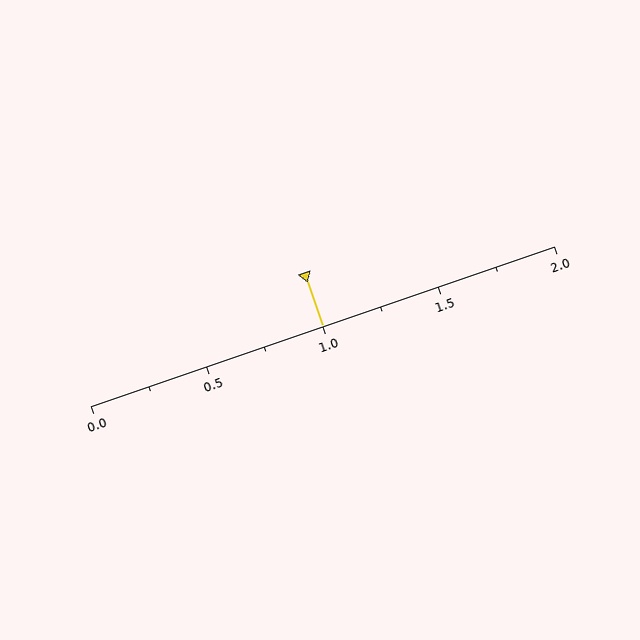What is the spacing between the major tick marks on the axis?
The major ticks are spaced 0.5 apart.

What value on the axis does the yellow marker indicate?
The marker indicates approximately 1.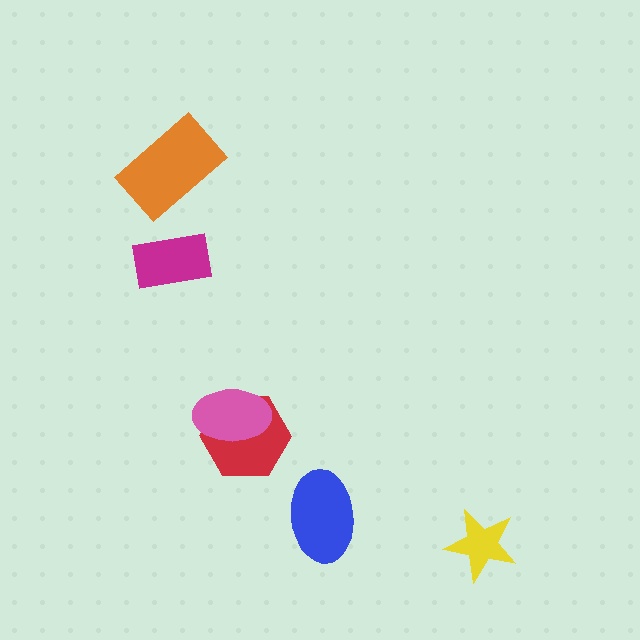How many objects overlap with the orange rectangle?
0 objects overlap with the orange rectangle.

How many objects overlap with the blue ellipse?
0 objects overlap with the blue ellipse.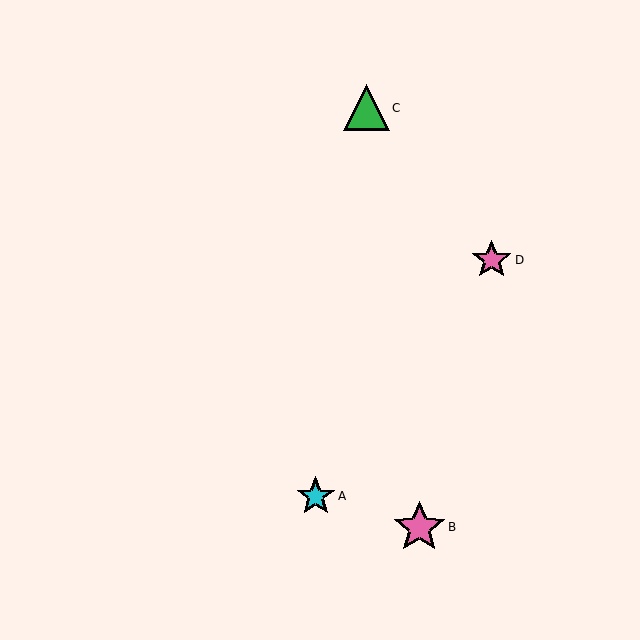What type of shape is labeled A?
Shape A is a cyan star.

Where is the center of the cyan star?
The center of the cyan star is at (316, 496).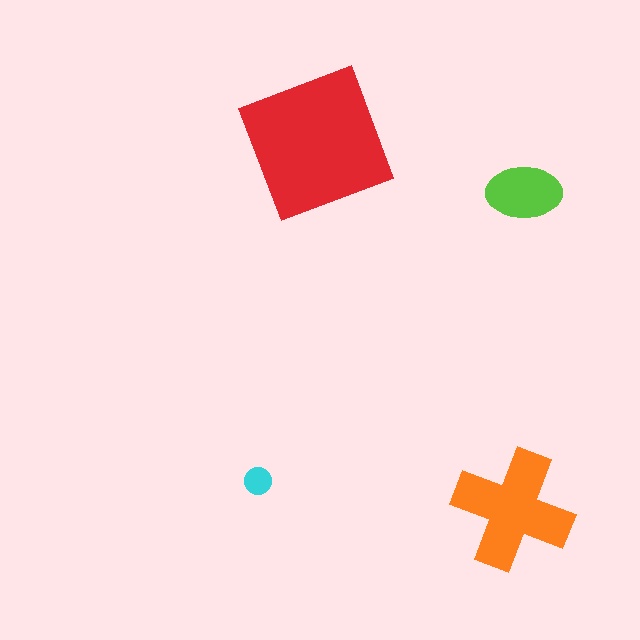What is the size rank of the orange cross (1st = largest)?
2nd.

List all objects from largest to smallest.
The red square, the orange cross, the lime ellipse, the cyan circle.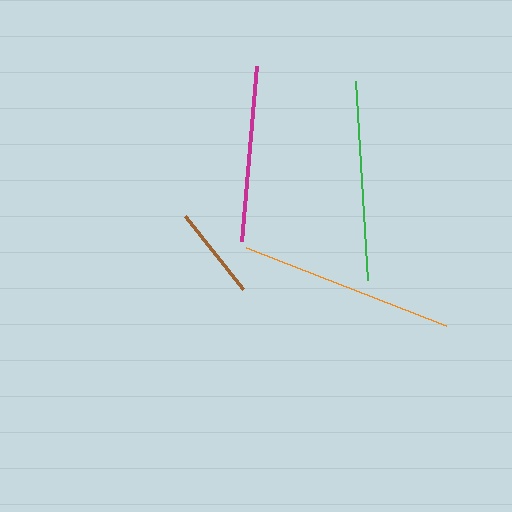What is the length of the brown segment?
The brown segment is approximately 94 pixels long.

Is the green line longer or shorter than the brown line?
The green line is longer than the brown line.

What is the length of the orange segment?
The orange segment is approximately 215 pixels long.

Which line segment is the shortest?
The brown line is the shortest at approximately 94 pixels.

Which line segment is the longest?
The orange line is the longest at approximately 215 pixels.